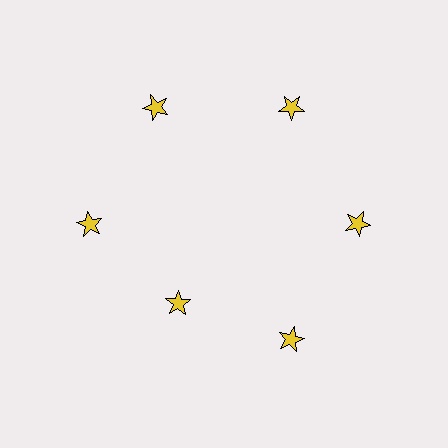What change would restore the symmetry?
The symmetry would be restored by moving it outward, back onto the ring so that all 6 stars sit at equal angles and equal distance from the center.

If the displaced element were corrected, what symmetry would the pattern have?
It would have 6-fold rotational symmetry — the pattern would map onto itself every 60 degrees.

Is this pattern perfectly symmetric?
No. The 6 yellow stars are arranged in a ring, but one element near the 7 o'clock position is pulled inward toward the center, breaking the 6-fold rotational symmetry.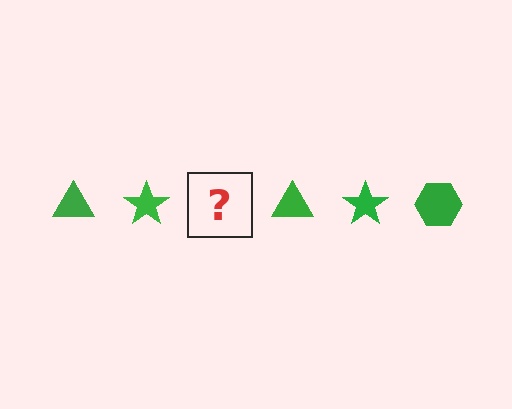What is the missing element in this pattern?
The missing element is a green hexagon.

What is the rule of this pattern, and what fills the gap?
The rule is that the pattern cycles through triangle, star, hexagon shapes in green. The gap should be filled with a green hexagon.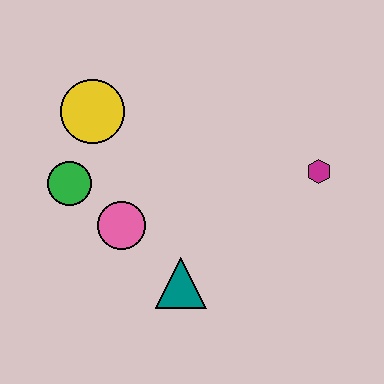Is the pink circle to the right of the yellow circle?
Yes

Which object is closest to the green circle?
The pink circle is closest to the green circle.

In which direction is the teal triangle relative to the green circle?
The teal triangle is to the right of the green circle.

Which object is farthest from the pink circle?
The magenta hexagon is farthest from the pink circle.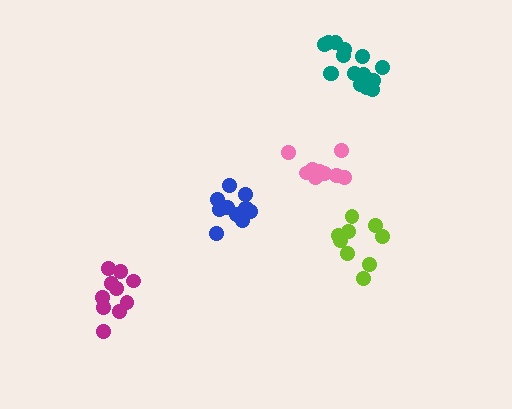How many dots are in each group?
Group 1: 15 dots, Group 2: 9 dots, Group 3: 10 dots, Group 4: 9 dots, Group 5: 11 dots (54 total).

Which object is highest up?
The teal cluster is topmost.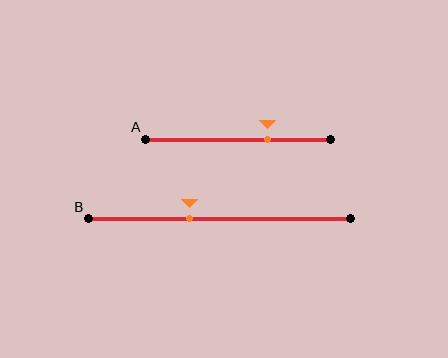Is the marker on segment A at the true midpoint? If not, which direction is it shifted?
No, the marker on segment A is shifted to the right by about 16% of the segment length.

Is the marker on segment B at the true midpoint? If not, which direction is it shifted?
No, the marker on segment B is shifted to the left by about 12% of the segment length.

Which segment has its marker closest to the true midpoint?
Segment B has its marker closest to the true midpoint.